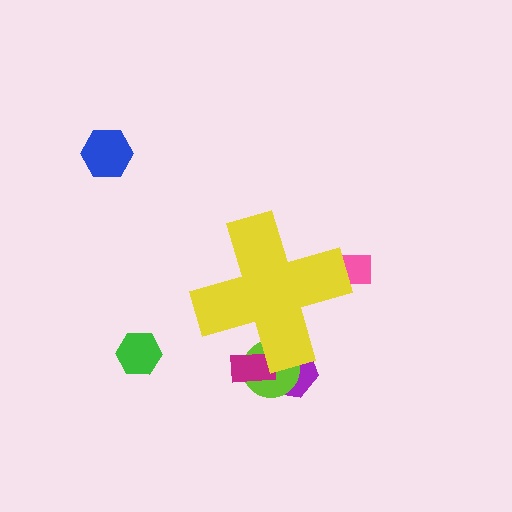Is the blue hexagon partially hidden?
No, the blue hexagon is fully visible.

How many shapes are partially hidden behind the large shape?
4 shapes are partially hidden.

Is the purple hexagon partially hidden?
Yes, the purple hexagon is partially hidden behind the yellow cross.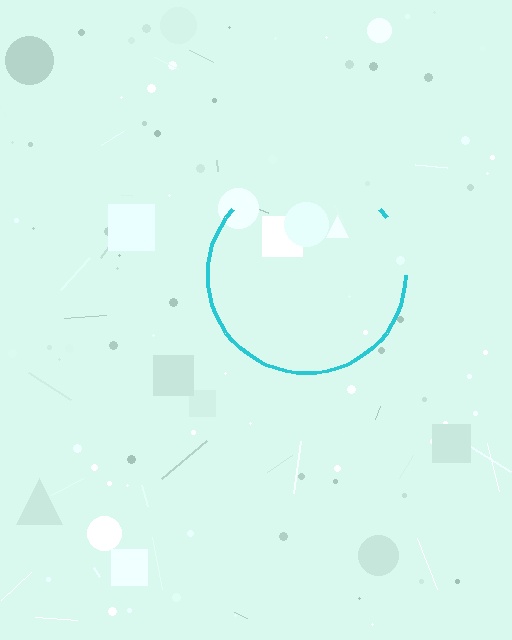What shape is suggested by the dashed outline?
The dashed outline suggests a circle.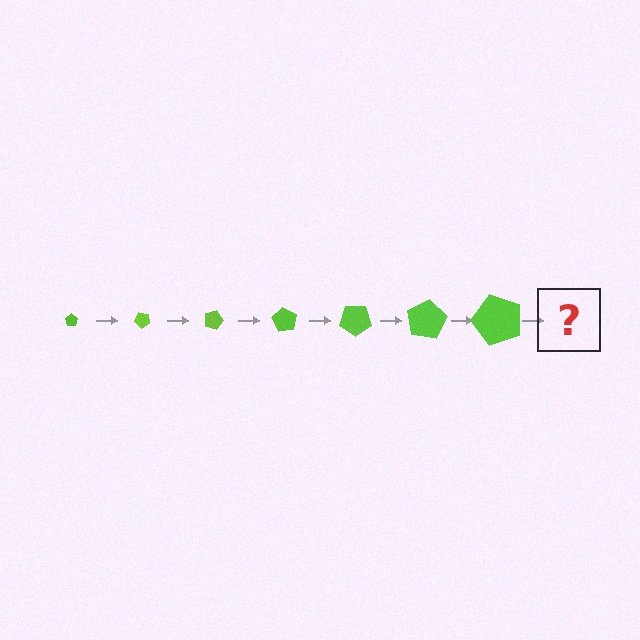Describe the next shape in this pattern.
It should be a pentagon, larger than the previous one and rotated 315 degrees from the start.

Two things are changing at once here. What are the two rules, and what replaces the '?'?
The two rules are that the pentagon grows larger each step and it rotates 45 degrees each step. The '?' should be a pentagon, larger than the previous one and rotated 315 degrees from the start.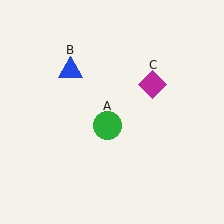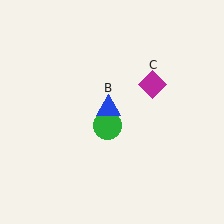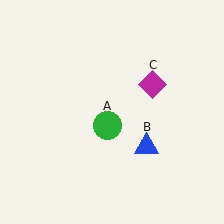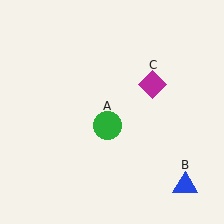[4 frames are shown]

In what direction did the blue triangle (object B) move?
The blue triangle (object B) moved down and to the right.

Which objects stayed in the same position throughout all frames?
Green circle (object A) and magenta diamond (object C) remained stationary.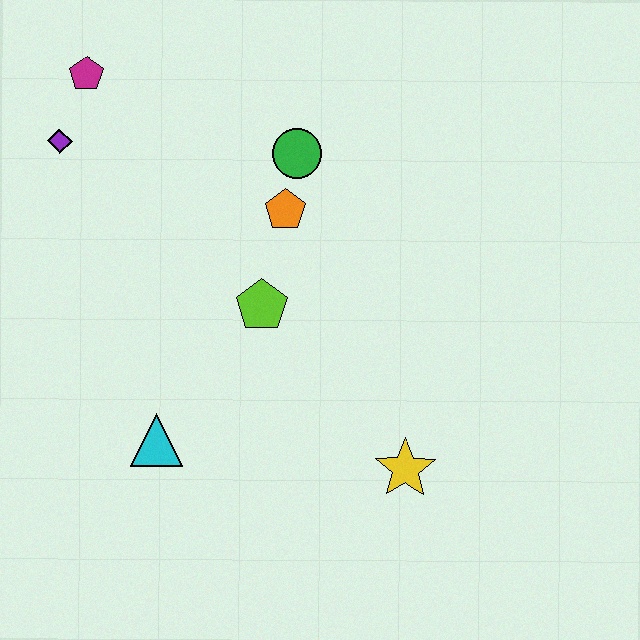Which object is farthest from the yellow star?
The magenta pentagon is farthest from the yellow star.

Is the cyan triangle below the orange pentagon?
Yes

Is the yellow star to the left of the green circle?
No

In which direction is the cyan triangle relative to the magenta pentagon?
The cyan triangle is below the magenta pentagon.